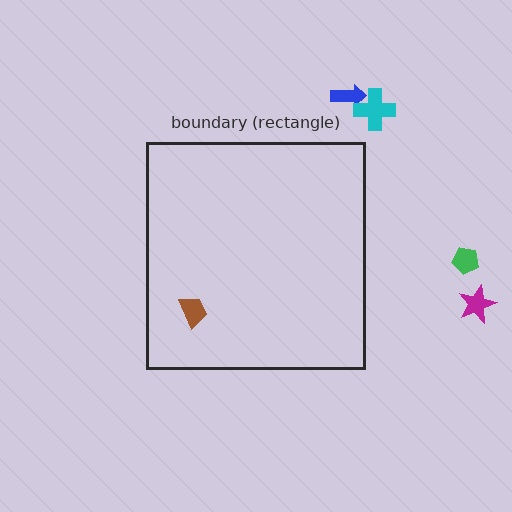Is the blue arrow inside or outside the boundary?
Outside.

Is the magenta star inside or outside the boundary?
Outside.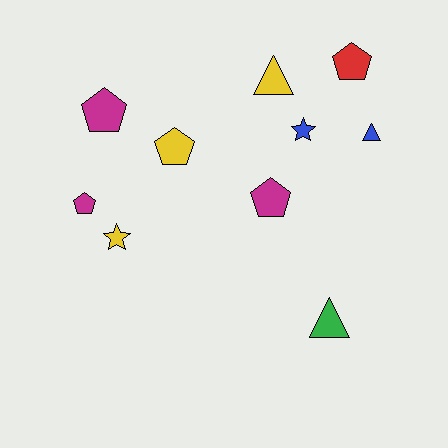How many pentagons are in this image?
There are 5 pentagons.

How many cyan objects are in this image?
There are no cyan objects.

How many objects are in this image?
There are 10 objects.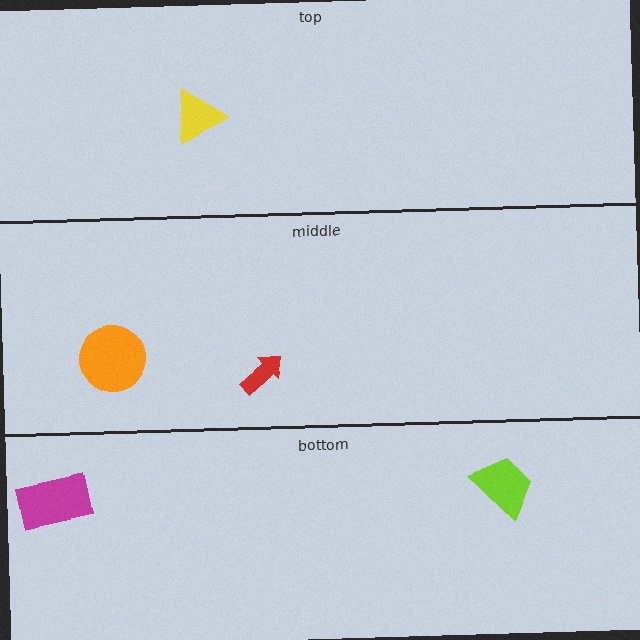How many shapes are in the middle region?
2.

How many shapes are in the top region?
1.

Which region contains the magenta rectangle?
The bottom region.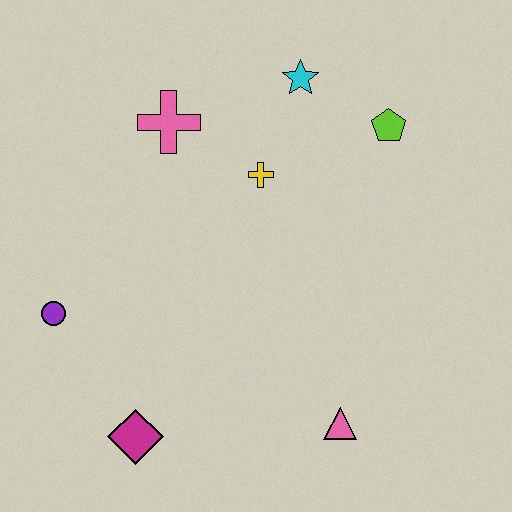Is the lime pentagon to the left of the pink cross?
No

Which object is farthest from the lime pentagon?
The magenta diamond is farthest from the lime pentagon.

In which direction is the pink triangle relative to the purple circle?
The pink triangle is to the right of the purple circle.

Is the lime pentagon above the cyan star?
No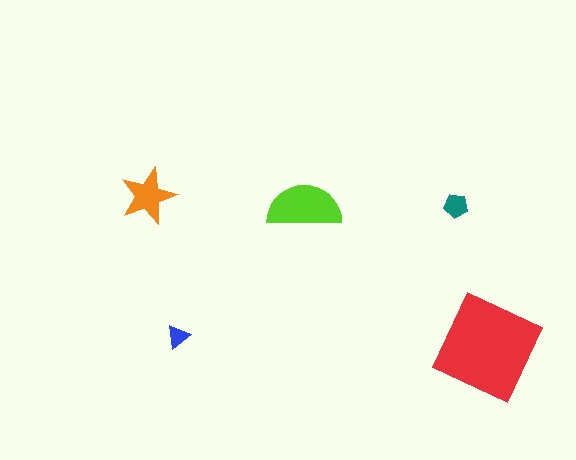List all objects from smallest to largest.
The blue triangle, the teal pentagon, the orange star, the lime semicircle, the red square.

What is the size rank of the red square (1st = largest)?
1st.